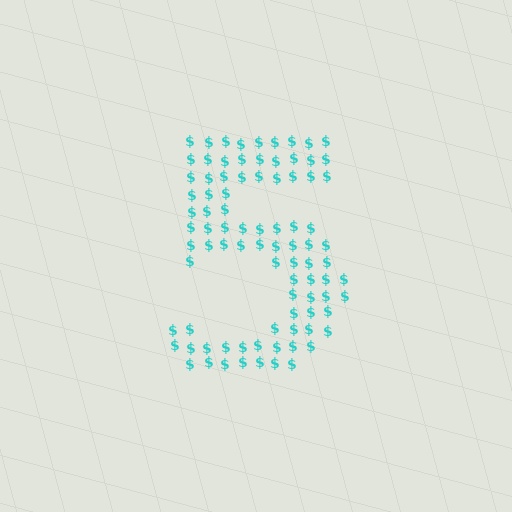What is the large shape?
The large shape is the digit 5.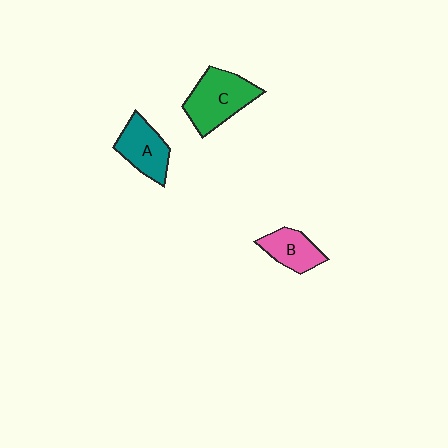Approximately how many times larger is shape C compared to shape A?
Approximately 1.3 times.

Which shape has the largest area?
Shape C (green).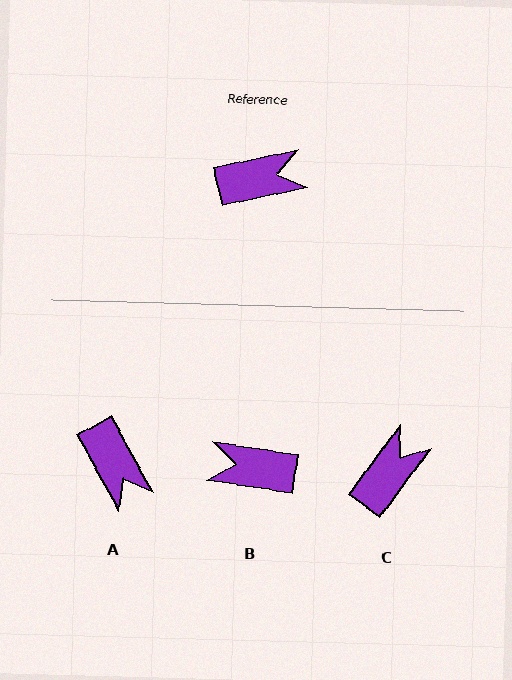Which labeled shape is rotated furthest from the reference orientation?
B, about 159 degrees away.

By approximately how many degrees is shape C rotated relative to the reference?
Approximately 41 degrees counter-clockwise.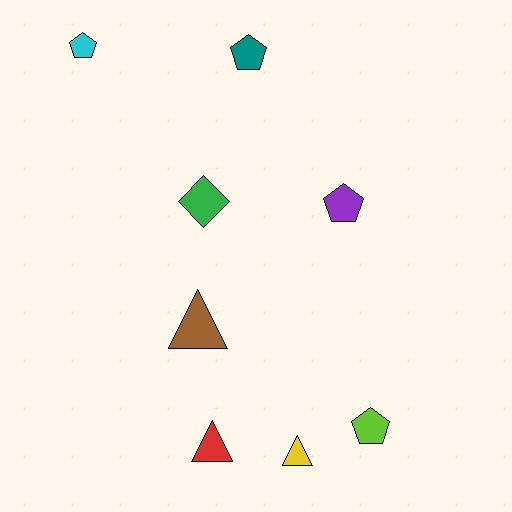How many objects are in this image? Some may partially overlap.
There are 8 objects.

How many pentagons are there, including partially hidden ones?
There are 4 pentagons.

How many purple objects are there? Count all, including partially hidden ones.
There is 1 purple object.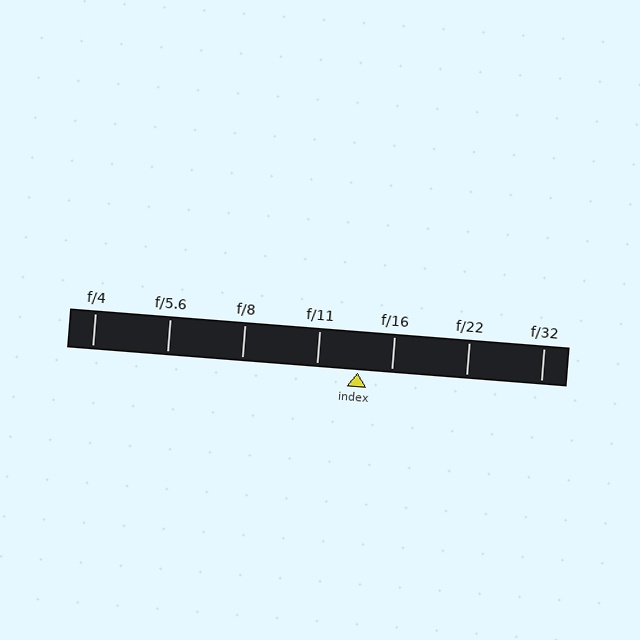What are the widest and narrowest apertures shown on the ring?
The widest aperture shown is f/4 and the narrowest is f/32.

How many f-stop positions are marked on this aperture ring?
There are 7 f-stop positions marked.